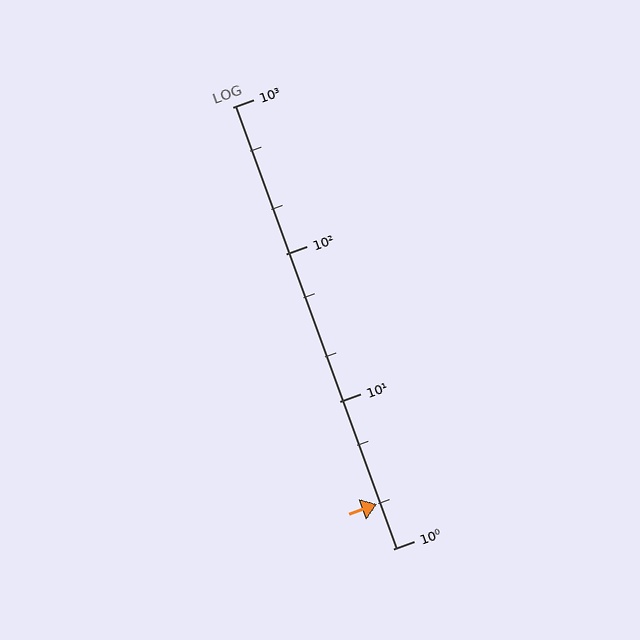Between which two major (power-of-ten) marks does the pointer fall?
The pointer is between 1 and 10.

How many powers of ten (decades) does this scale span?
The scale spans 3 decades, from 1 to 1000.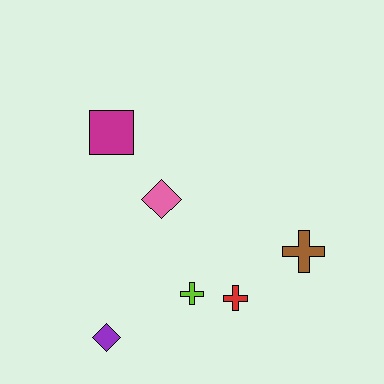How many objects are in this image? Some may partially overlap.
There are 6 objects.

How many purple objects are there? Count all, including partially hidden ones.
There is 1 purple object.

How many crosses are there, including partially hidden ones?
There are 3 crosses.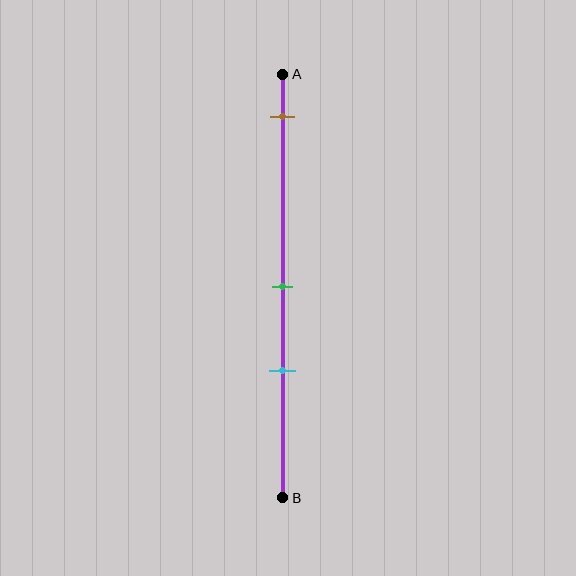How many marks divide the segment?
There are 3 marks dividing the segment.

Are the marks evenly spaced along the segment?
No, the marks are not evenly spaced.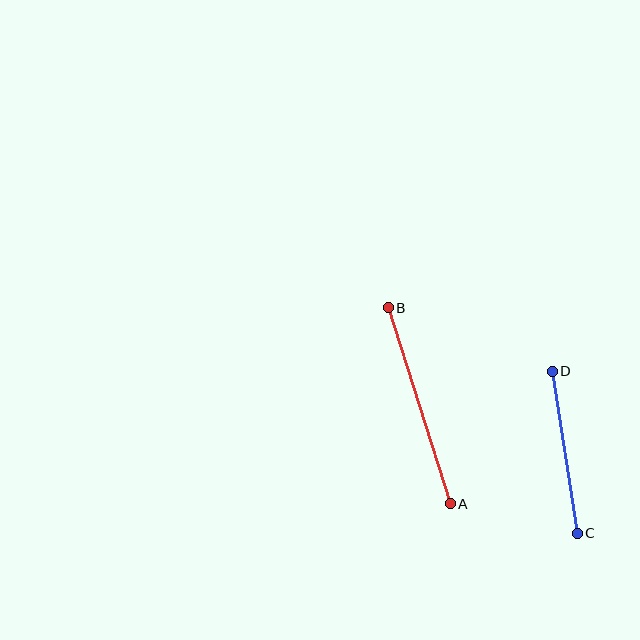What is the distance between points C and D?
The distance is approximately 164 pixels.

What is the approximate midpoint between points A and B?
The midpoint is at approximately (419, 406) pixels.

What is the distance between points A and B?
The distance is approximately 206 pixels.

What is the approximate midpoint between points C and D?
The midpoint is at approximately (565, 452) pixels.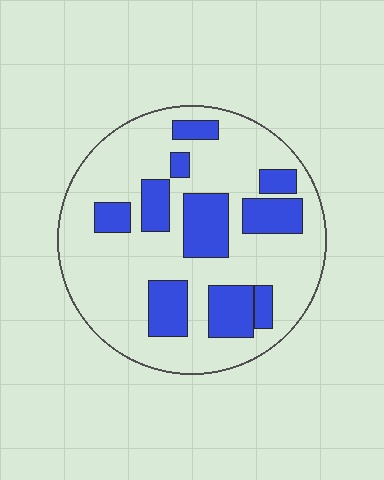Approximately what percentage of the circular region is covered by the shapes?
Approximately 30%.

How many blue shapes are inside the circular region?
10.